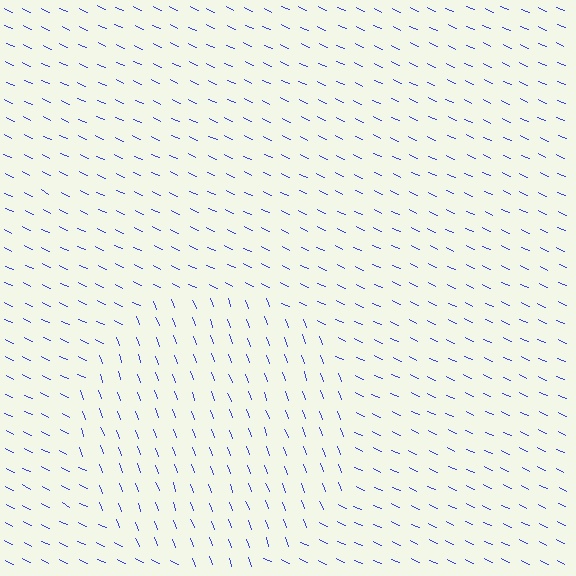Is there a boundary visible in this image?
Yes, there is a texture boundary formed by a change in line orientation.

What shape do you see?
I see a circle.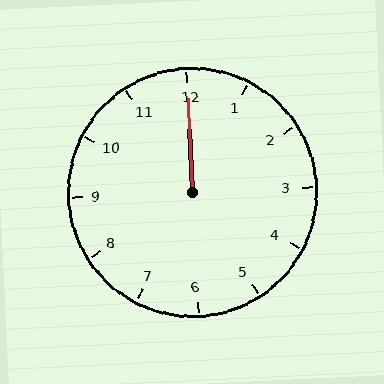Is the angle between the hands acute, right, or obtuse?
It is acute.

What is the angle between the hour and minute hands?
Approximately 0 degrees.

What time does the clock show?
12:00.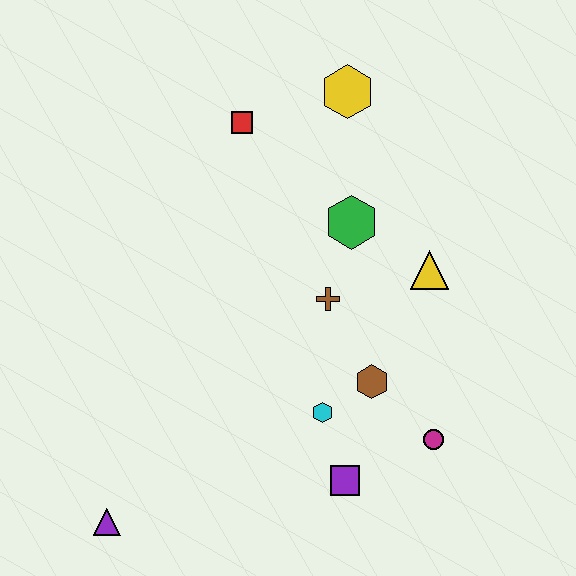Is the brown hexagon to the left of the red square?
No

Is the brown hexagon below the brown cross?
Yes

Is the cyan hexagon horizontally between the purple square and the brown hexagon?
No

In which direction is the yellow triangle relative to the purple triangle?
The yellow triangle is to the right of the purple triangle.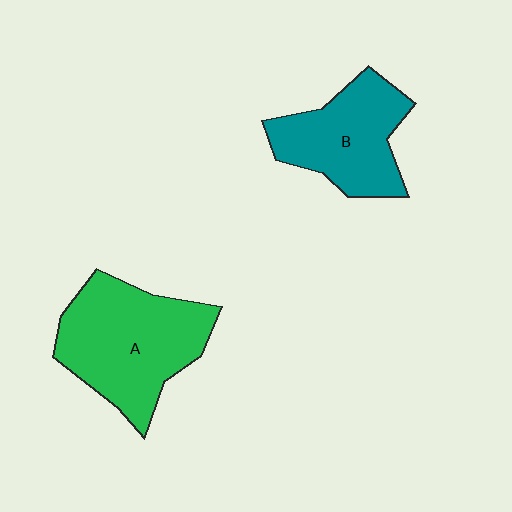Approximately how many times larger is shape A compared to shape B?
Approximately 1.3 times.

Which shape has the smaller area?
Shape B (teal).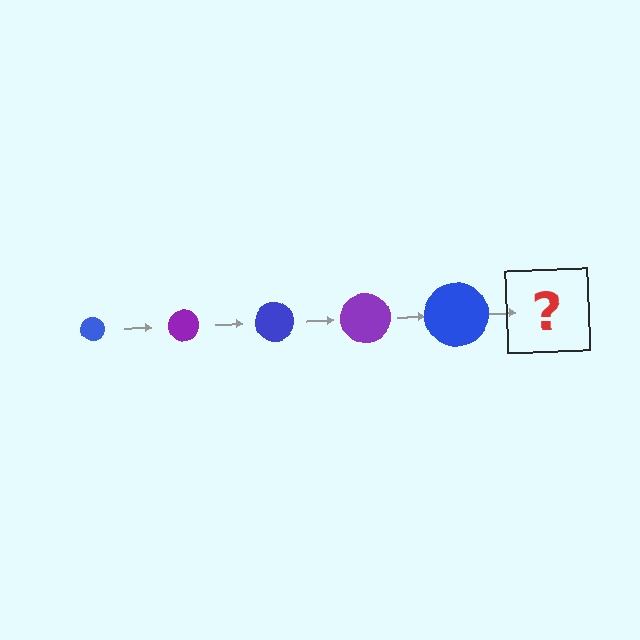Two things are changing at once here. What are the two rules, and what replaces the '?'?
The two rules are that the circle grows larger each step and the color cycles through blue and purple. The '?' should be a purple circle, larger than the previous one.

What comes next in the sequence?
The next element should be a purple circle, larger than the previous one.